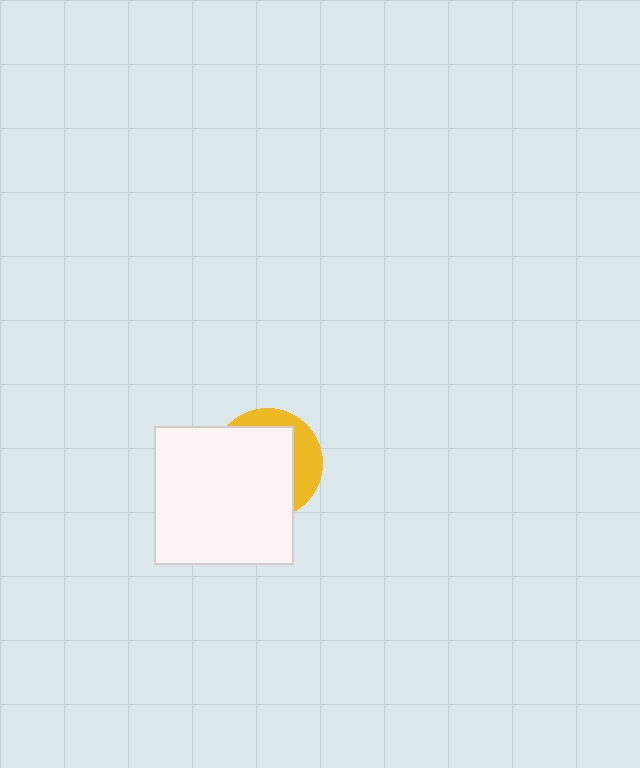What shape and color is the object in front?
The object in front is a white square.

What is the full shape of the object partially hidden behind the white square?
The partially hidden object is a yellow circle.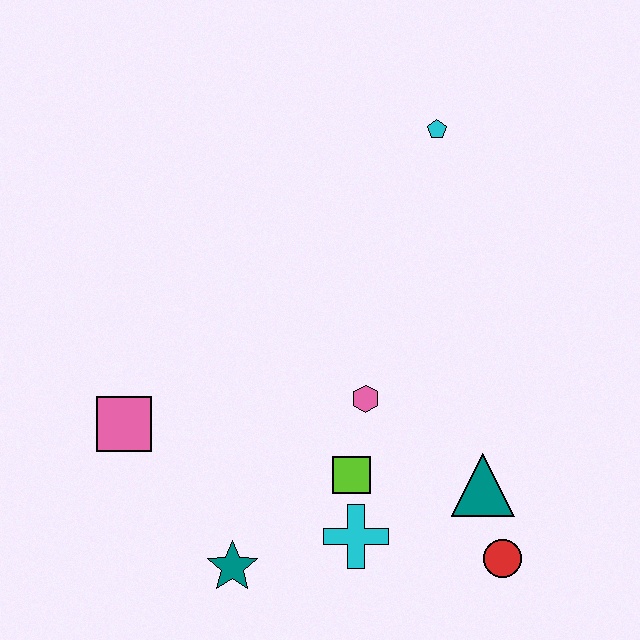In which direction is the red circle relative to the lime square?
The red circle is to the right of the lime square.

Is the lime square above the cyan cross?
Yes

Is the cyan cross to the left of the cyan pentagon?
Yes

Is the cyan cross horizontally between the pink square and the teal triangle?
Yes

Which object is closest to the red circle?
The teal triangle is closest to the red circle.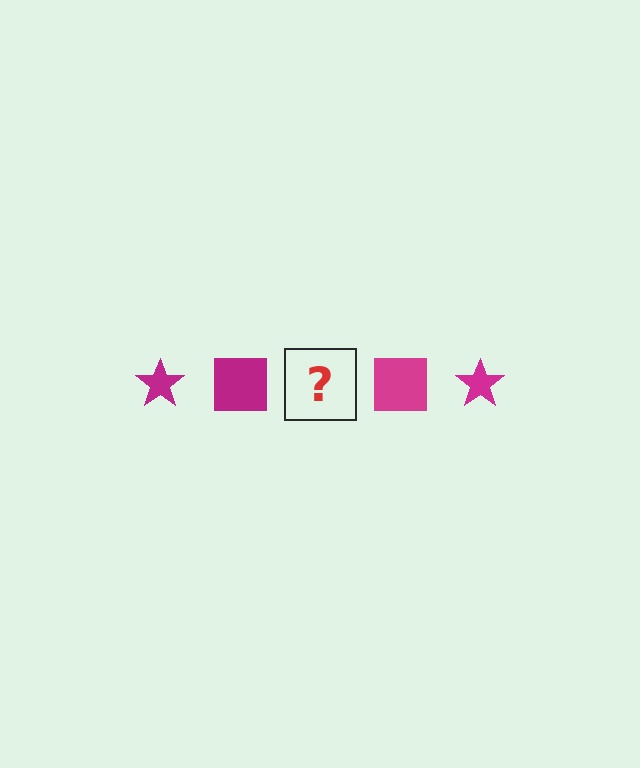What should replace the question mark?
The question mark should be replaced with a magenta star.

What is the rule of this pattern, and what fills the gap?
The rule is that the pattern cycles through star, square shapes in magenta. The gap should be filled with a magenta star.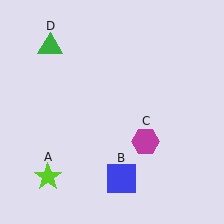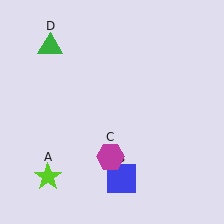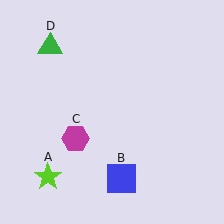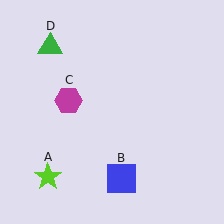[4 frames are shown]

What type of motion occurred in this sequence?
The magenta hexagon (object C) rotated clockwise around the center of the scene.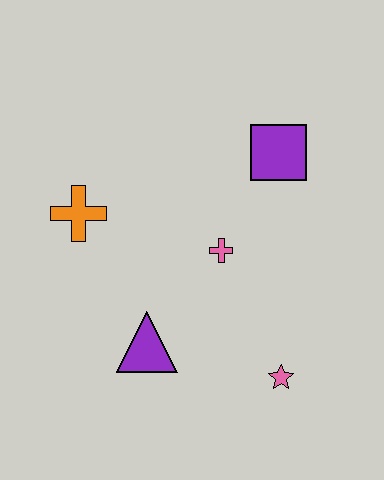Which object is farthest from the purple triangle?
The purple square is farthest from the purple triangle.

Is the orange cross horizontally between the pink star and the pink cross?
No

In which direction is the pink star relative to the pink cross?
The pink star is below the pink cross.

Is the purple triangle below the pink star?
No